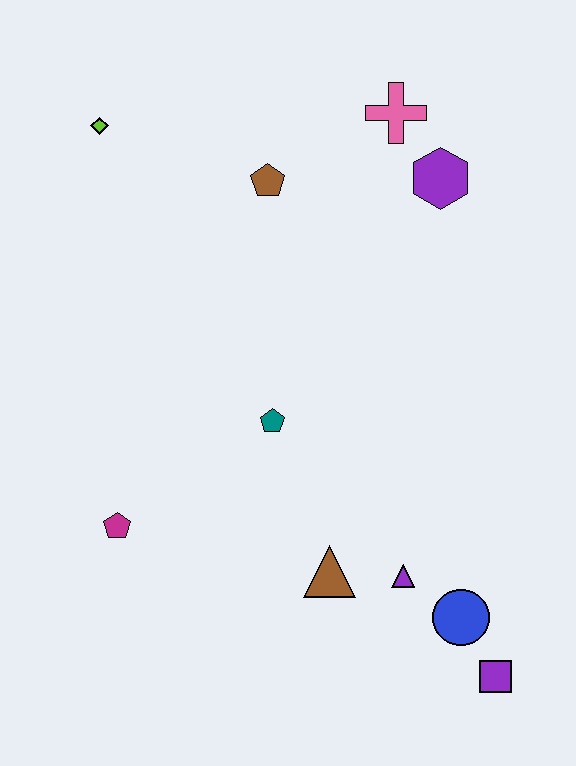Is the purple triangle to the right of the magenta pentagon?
Yes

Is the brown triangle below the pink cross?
Yes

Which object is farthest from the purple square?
The lime diamond is farthest from the purple square.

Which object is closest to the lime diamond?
The brown pentagon is closest to the lime diamond.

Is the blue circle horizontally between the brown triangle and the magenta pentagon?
No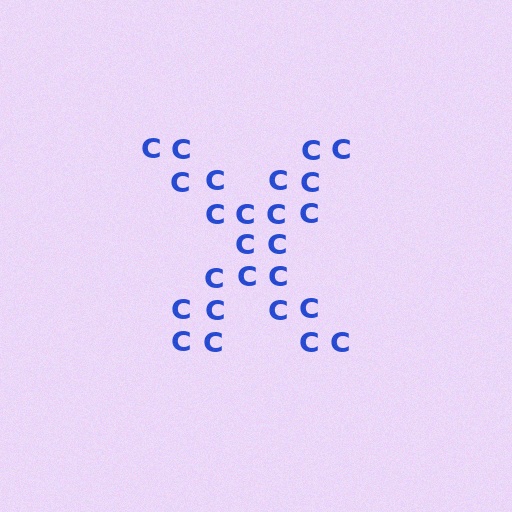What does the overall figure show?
The overall figure shows the letter X.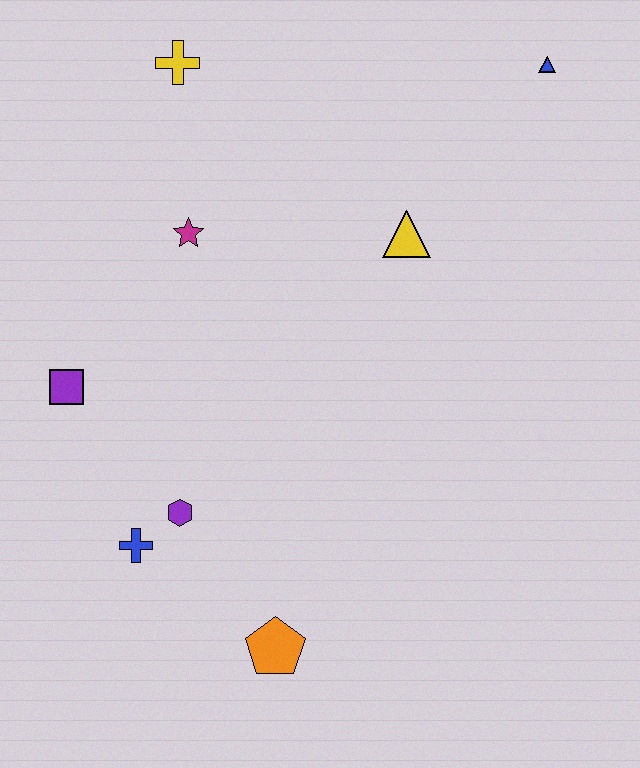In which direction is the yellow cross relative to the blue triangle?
The yellow cross is to the left of the blue triangle.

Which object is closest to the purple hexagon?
The blue cross is closest to the purple hexagon.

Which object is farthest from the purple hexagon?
The blue triangle is farthest from the purple hexagon.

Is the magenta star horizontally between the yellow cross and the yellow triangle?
Yes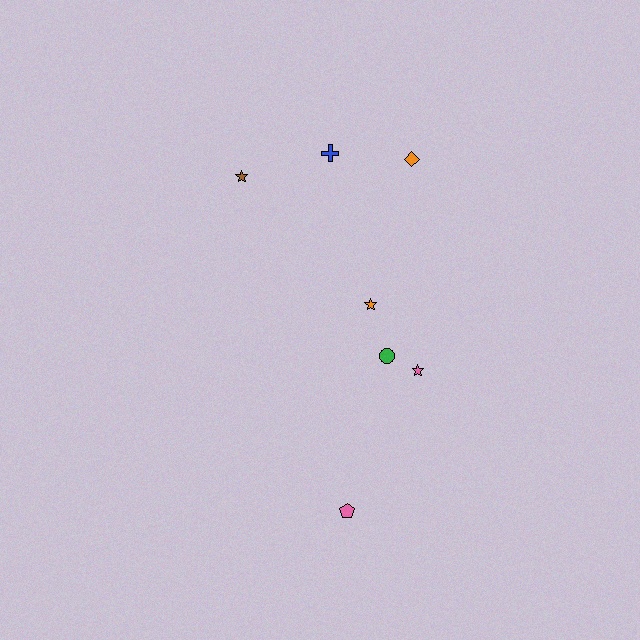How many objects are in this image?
There are 7 objects.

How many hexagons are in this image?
There are no hexagons.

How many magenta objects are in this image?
There are no magenta objects.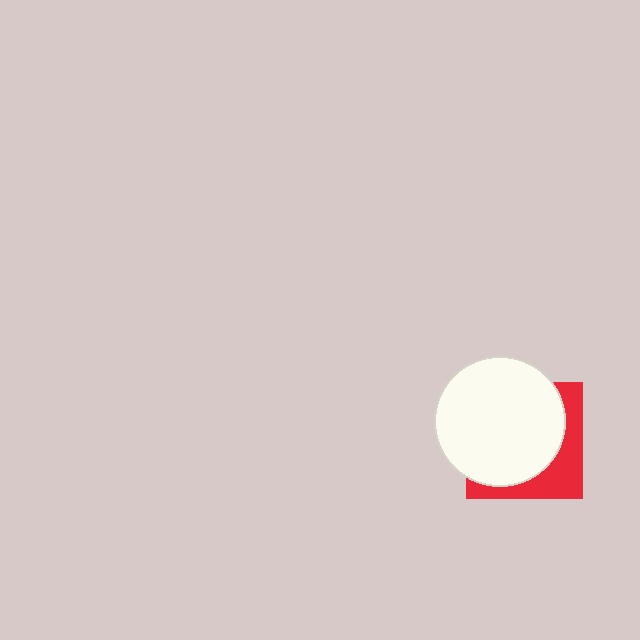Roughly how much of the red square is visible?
A small part of it is visible (roughly 33%).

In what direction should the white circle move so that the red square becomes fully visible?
The white circle should move toward the upper-left. That is the shortest direction to clear the overlap and leave the red square fully visible.